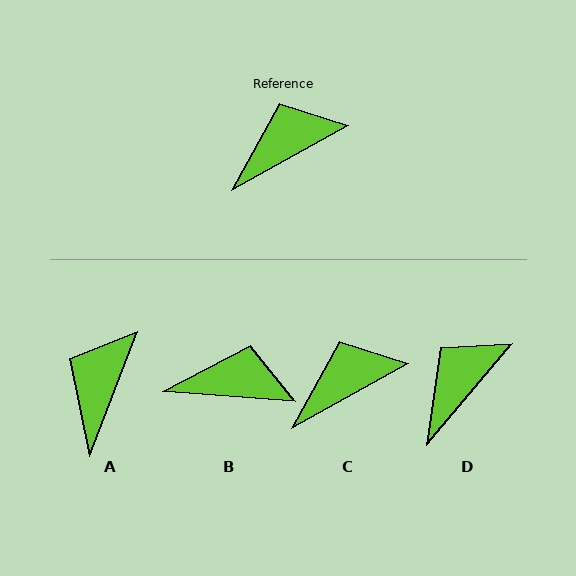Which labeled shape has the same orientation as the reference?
C.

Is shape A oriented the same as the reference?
No, it is off by about 40 degrees.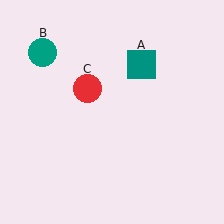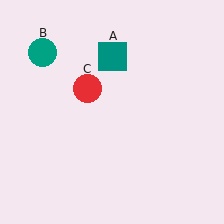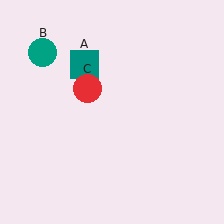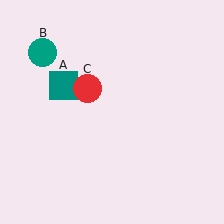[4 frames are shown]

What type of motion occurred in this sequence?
The teal square (object A) rotated counterclockwise around the center of the scene.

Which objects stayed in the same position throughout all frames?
Teal circle (object B) and red circle (object C) remained stationary.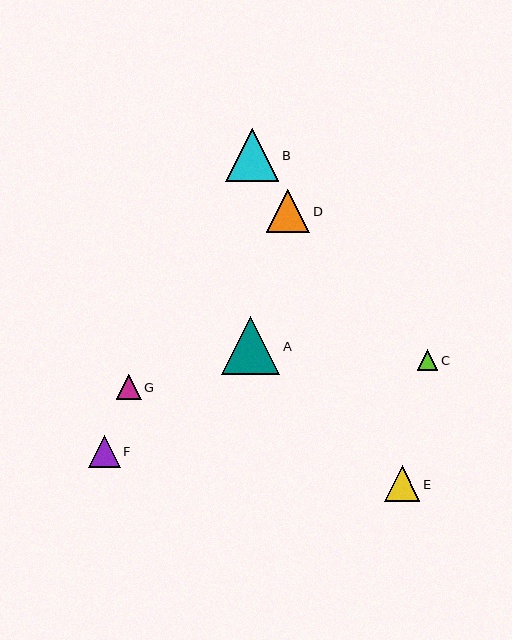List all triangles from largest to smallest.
From largest to smallest: A, B, D, E, F, G, C.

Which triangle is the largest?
Triangle A is the largest with a size of approximately 58 pixels.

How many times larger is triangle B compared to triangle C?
Triangle B is approximately 2.6 times the size of triangle C.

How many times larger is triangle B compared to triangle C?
Triangle B is approximately 2.6 times the size of triangle C.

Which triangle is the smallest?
Triangle C is the smallest with a size of approximately 20 pixels.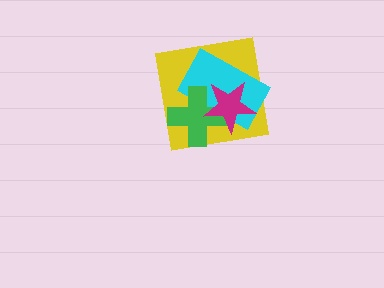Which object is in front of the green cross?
The magenta star is in front of the green cross.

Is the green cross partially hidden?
Yes, it is partially covered by another shape.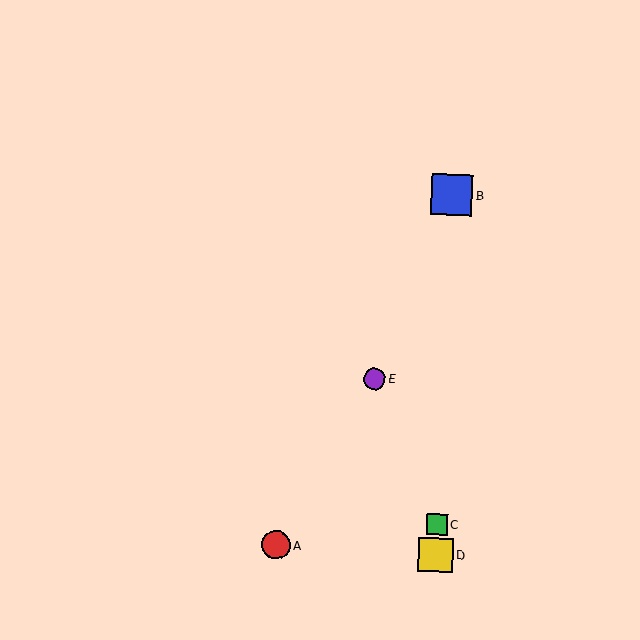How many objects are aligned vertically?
3 objects (B, C, D) are aligned vertically.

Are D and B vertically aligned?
Yes, both are at x≈436.